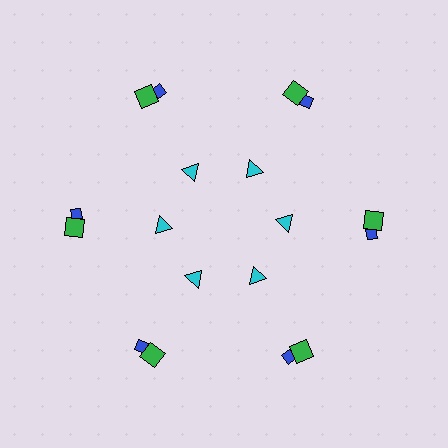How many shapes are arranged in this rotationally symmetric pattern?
There are 18 shapes, arranged in 6 groups of 3.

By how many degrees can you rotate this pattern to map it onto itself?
The pattern maps onto itself every 60 degrees of rotation.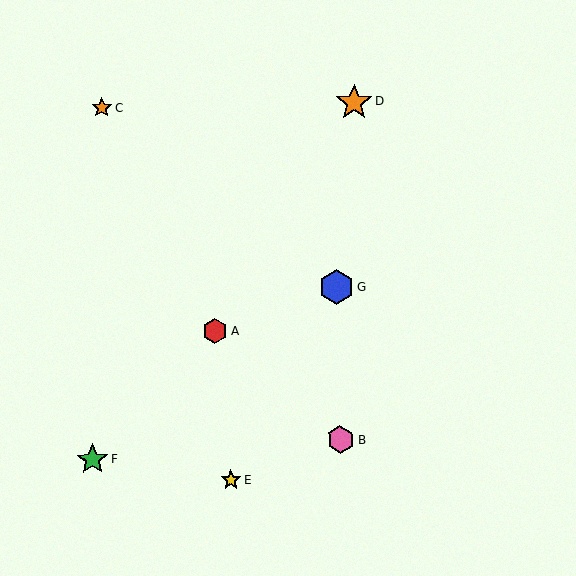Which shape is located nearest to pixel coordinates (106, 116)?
The orange star (labeled C) at (102, 108) is nearest to that location.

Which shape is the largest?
The orange star (labeled D) is the largest.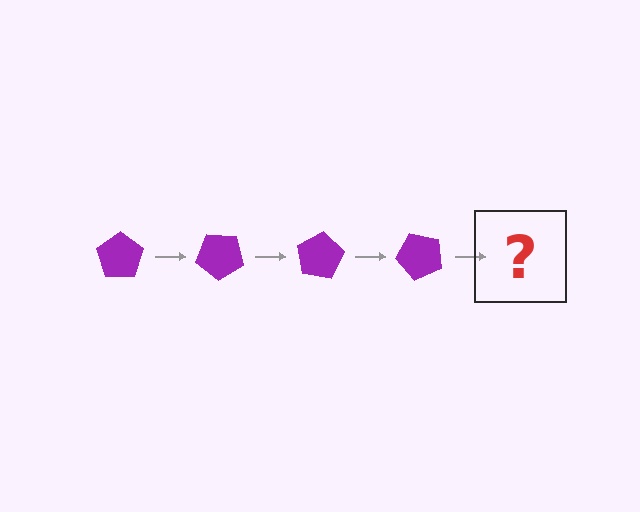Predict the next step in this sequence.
The next step is a purple pentagon rotated 160 degrees.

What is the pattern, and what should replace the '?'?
The pattern is that the pentagon rotates 40 degrees each step. The '?' should be a purple pentagon rotated 160 degrees.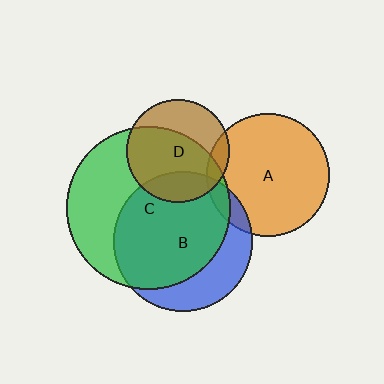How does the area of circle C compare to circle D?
Approximately 2.5 times.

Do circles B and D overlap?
Yes.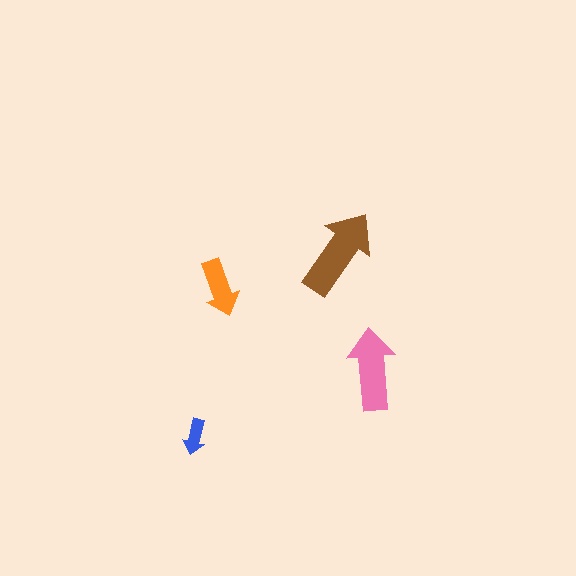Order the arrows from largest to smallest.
the brown one, the pink one, the orange one, the blue one.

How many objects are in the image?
There are 4 objects in the image.